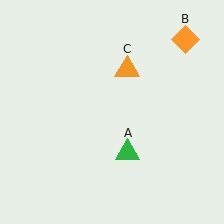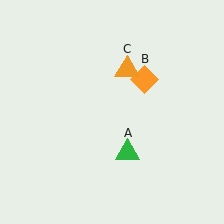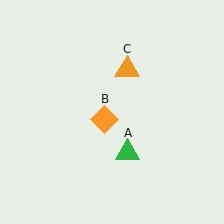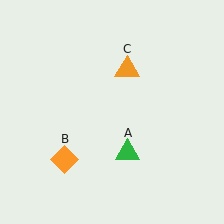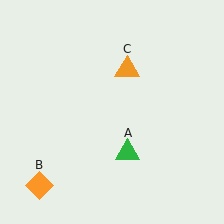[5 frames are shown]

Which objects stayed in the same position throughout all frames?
Green triangle (object A) and orange triangle (object C) remained stationary.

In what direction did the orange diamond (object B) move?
The orange diamond (object B) moved down and to the left.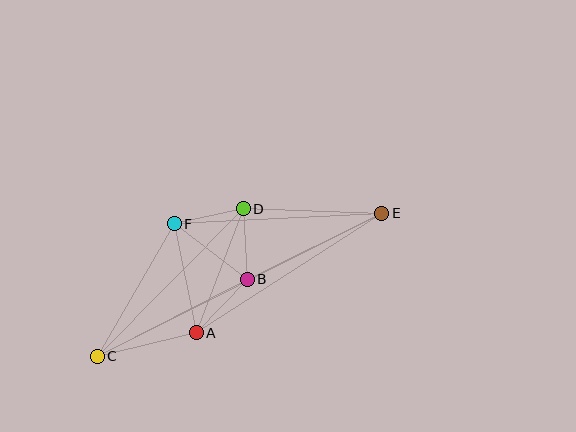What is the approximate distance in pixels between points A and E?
The distance between A and E is approximately 221 pixels.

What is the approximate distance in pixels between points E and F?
The distance between E and F is approximately 208 pixels.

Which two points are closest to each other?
Points D and F are closest to each other.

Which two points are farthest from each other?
Points C and E are farthest from each other.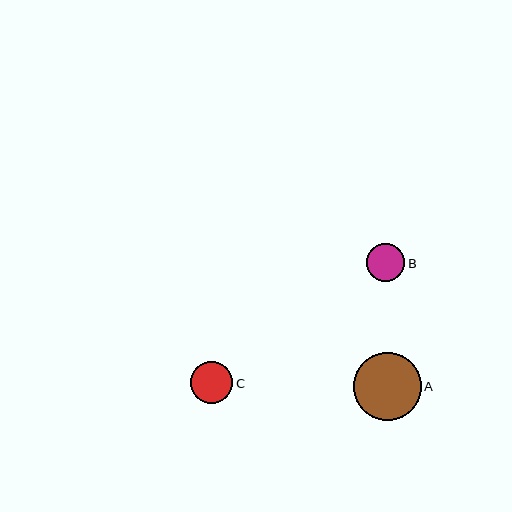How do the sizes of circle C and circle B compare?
Circle C and circle B are approximately the same size.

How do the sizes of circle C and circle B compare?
Circle C and circle B are approximately the same size.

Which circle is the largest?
Circle A is the largest with a size of approximately 68 pixels.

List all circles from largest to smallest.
From largest to smallest: A, C, B.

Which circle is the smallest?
Circle B is the smallest with a size of approximately 38 pixels.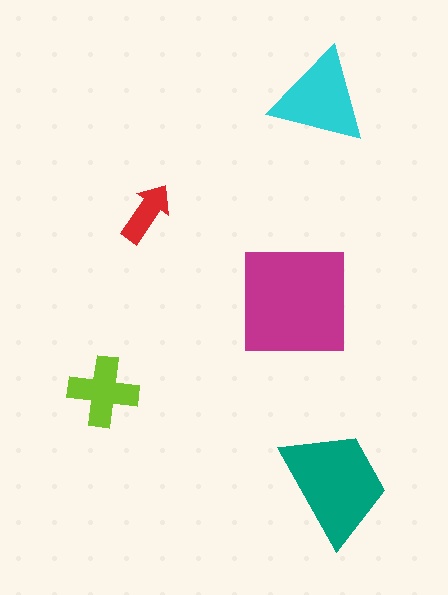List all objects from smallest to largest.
The red arrow, the lime cross, the cyan triangle, the teal trapezoid, the magenta square.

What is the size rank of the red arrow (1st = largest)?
5th.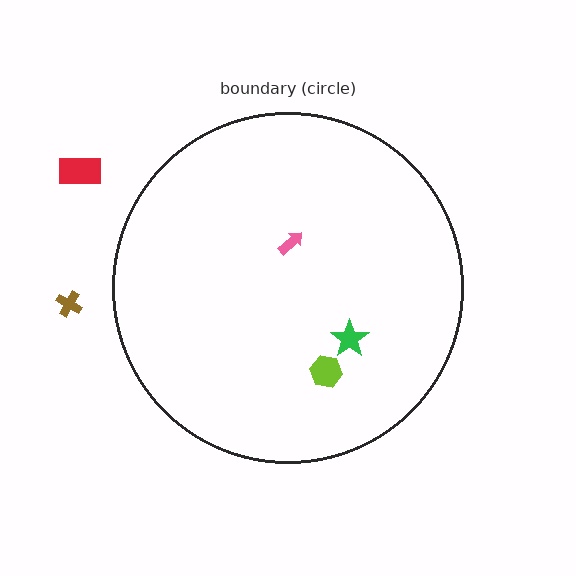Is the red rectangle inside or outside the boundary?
Outside.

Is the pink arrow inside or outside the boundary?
Inside.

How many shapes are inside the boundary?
3 inside, 2 outside.